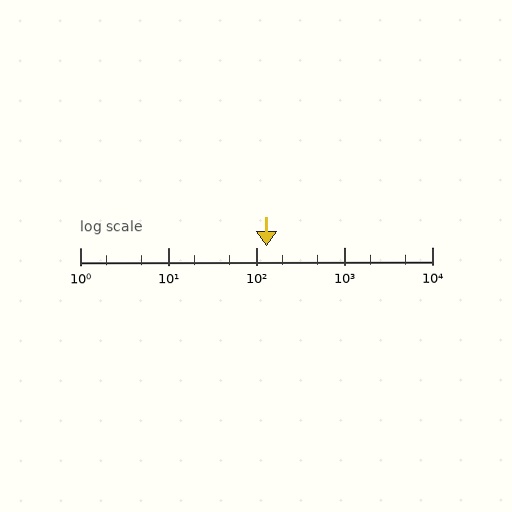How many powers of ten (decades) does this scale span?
The scale spans 4 decades, from 1 to 10000.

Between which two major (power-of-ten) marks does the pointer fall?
The pointer is between 100 and 1000.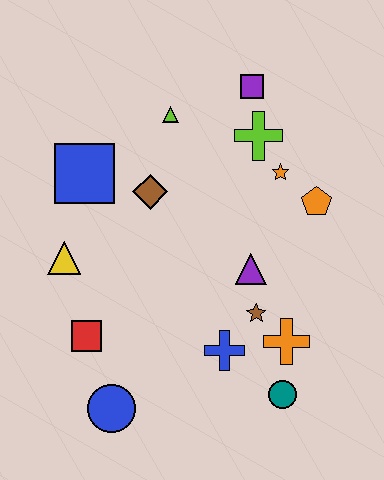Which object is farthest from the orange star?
The blue circle is farthest from the orange star.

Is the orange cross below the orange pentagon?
Yes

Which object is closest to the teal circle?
The orange cross is closest to the teal circle.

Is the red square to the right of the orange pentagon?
No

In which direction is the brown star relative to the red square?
The brown star is to the right of the red square.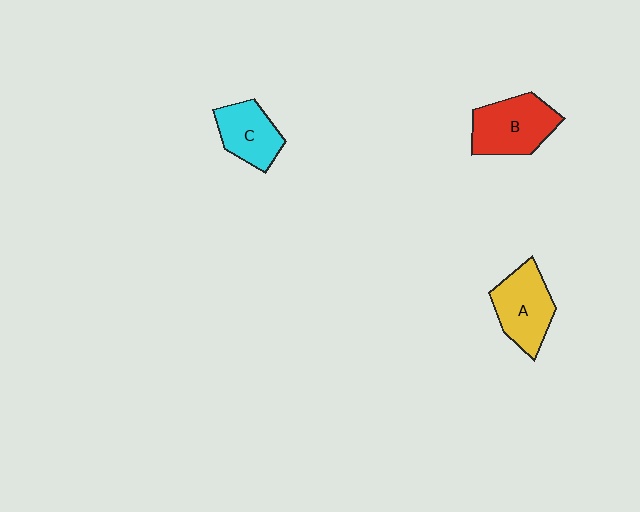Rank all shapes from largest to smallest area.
From largest to smallest: B (red), A (yellow), C (cyan).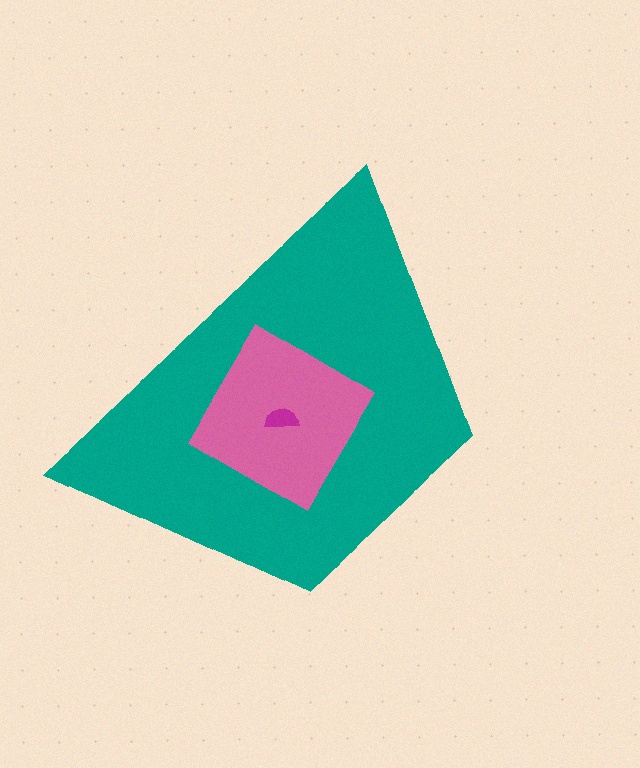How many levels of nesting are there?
3.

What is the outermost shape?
The teal trapezoid.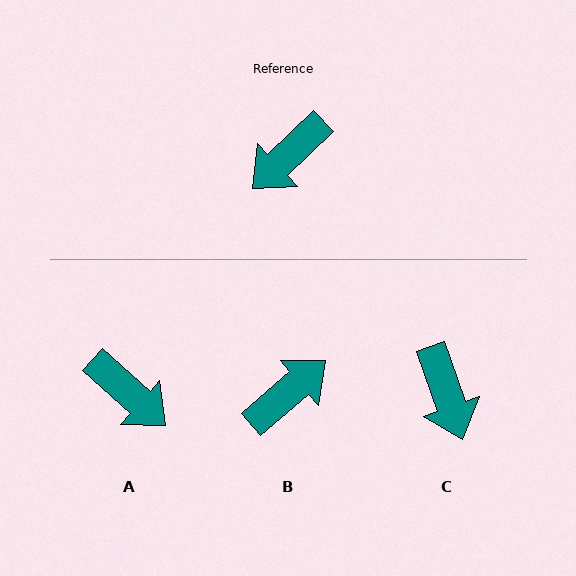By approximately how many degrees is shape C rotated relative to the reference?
Approximately 66 degrees counter-clockwise.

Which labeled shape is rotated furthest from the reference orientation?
B, about 177 degrees away.